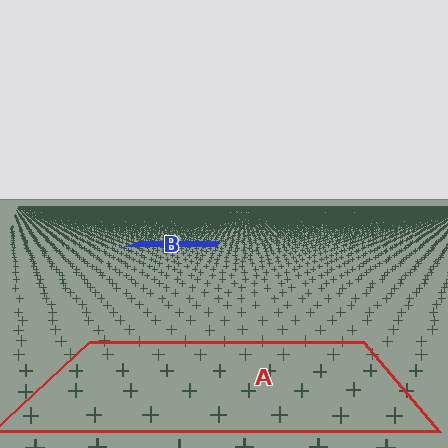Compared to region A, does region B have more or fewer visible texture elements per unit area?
Region B has more texture elements per unit area — they are packed more densely because it is farther away.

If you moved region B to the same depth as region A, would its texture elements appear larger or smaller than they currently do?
They would appear larger. At a closer depth, the same texture elements are projected at a bigger on-screen size.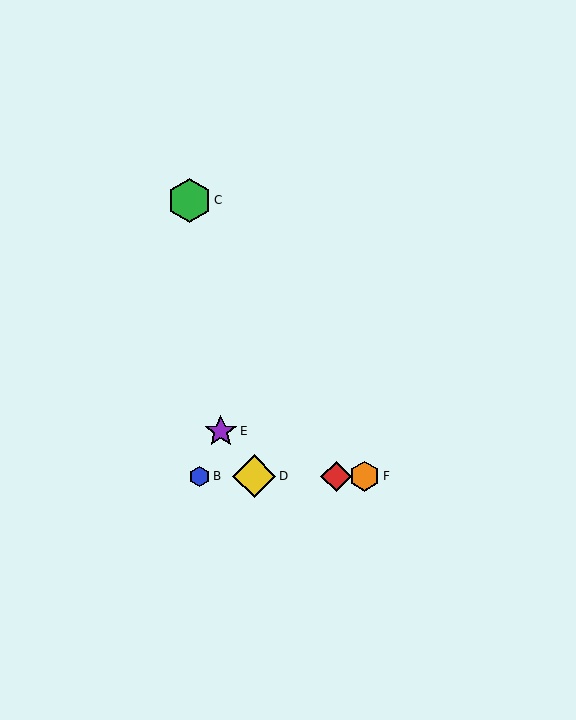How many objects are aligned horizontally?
4 objects (A, B, D, F) are aligned horizontally.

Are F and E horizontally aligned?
No, F is at y≈476 and E is at y≈431.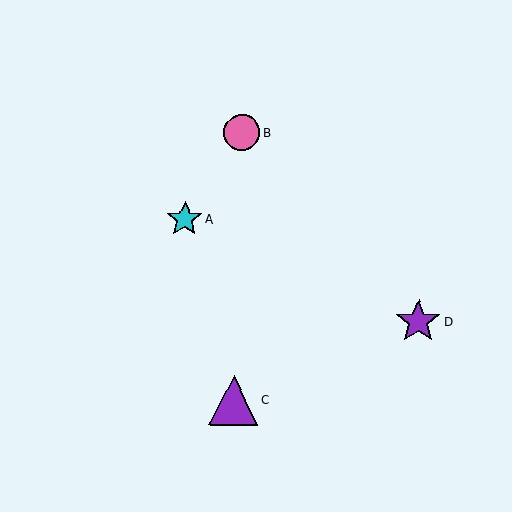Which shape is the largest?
The purple triangle (labeled C) is the largest.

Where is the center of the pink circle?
The center of the pink circle is at (242, 133).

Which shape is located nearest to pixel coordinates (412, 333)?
The purple star (labeled D) at (418, 321) is nearest to that location.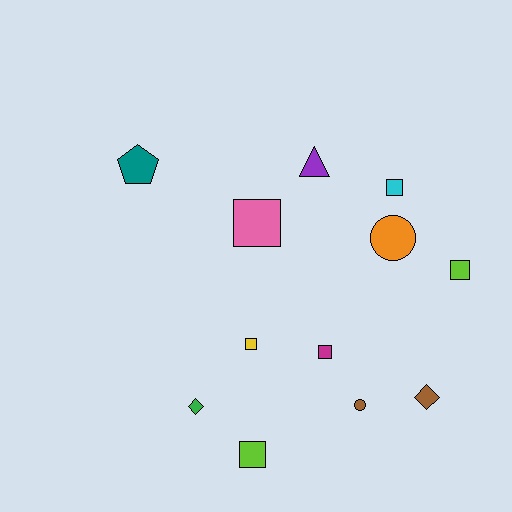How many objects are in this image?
There are 12 objects.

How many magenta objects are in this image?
There is 1 magenta object.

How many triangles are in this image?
There is 1 triangle.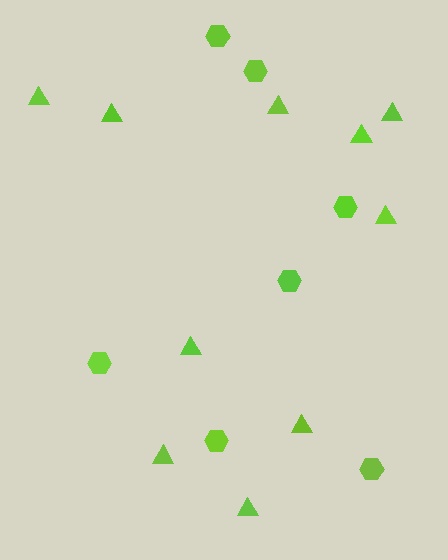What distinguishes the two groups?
There are 2 groups: one group of hexagons (7) and one group of triangles (10).